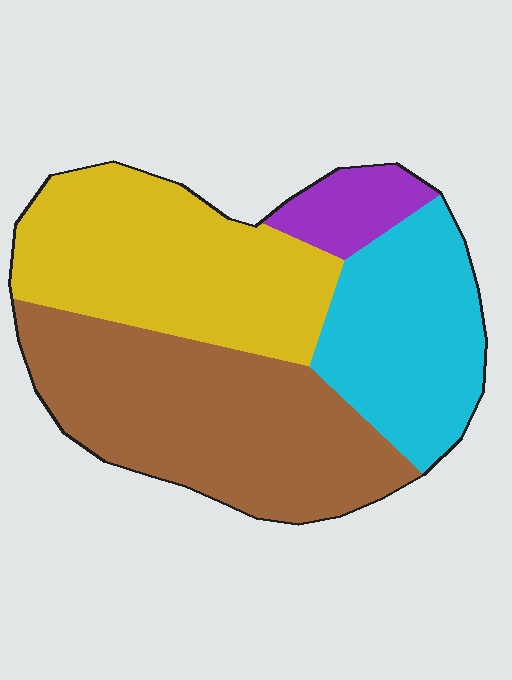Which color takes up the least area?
Purple, at roughly 5%.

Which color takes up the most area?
Brown, at roughly 40%.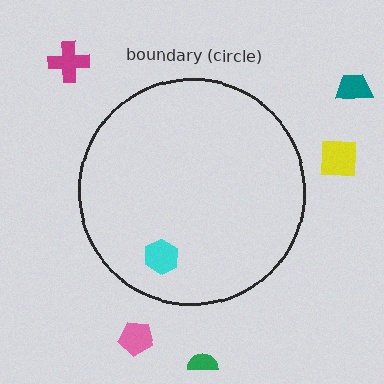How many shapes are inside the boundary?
1 inside, 5 outside.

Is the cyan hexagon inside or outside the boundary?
Inside.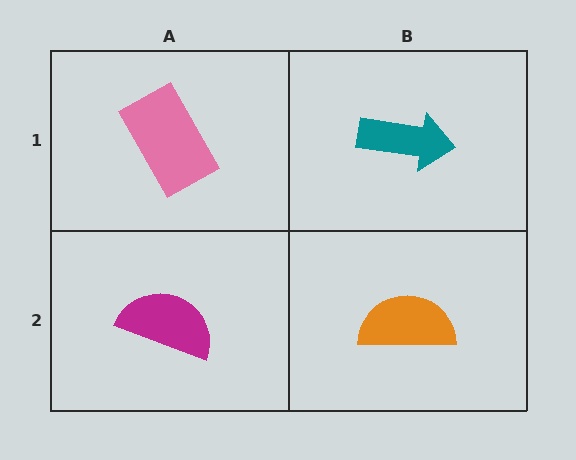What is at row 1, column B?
A teal arrow.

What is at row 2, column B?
An orange semicircle.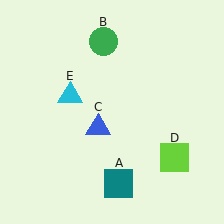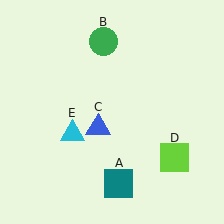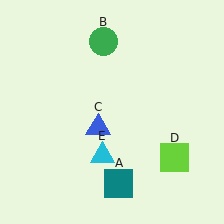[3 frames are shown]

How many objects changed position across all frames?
1 object changed position: cyan triangle (object E).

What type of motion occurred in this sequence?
The cyan triangle (object E) rotated counterclockwise around the center of the scene.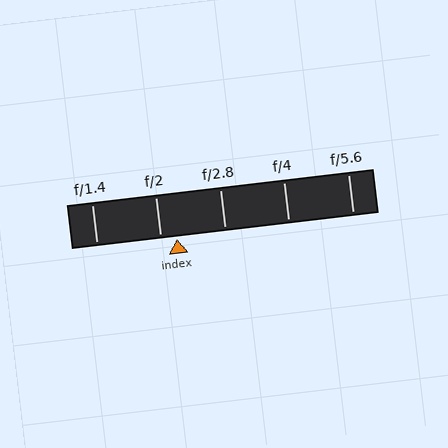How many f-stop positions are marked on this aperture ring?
There are 5 f-stop positions marked.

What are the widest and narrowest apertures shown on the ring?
The widest aperture shown is f/1.4 and the narrowest is f/5.6.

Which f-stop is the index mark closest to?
The index mark is closest to f/2.